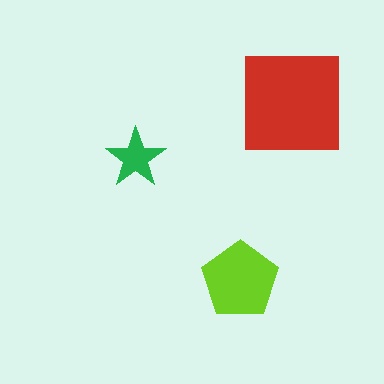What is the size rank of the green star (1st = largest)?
3rd.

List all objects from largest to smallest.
The red square, the lime pentagon, the green star.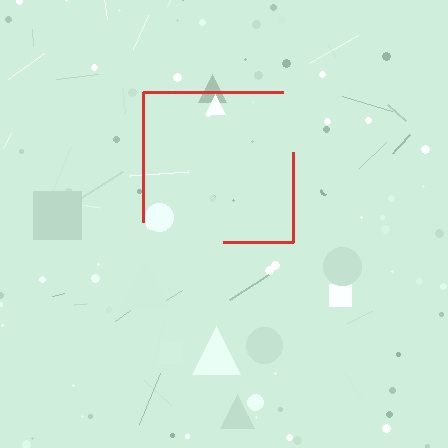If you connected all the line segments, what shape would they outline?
They would outline a square.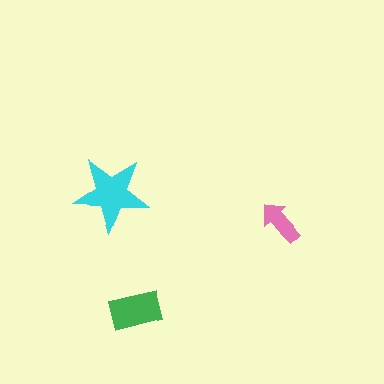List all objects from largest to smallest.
The cyan star, the green rectangle, the pink arrow.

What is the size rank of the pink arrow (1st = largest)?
3rd.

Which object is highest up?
The cyan star is topmost.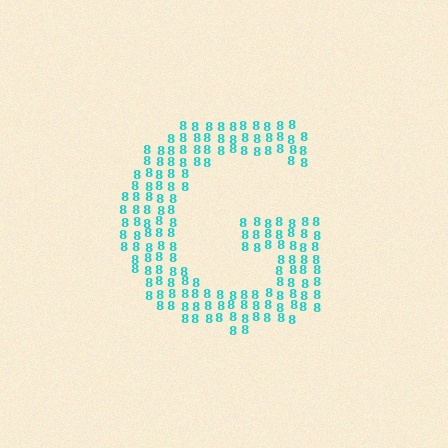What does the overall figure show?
The overall figure shows the letter G.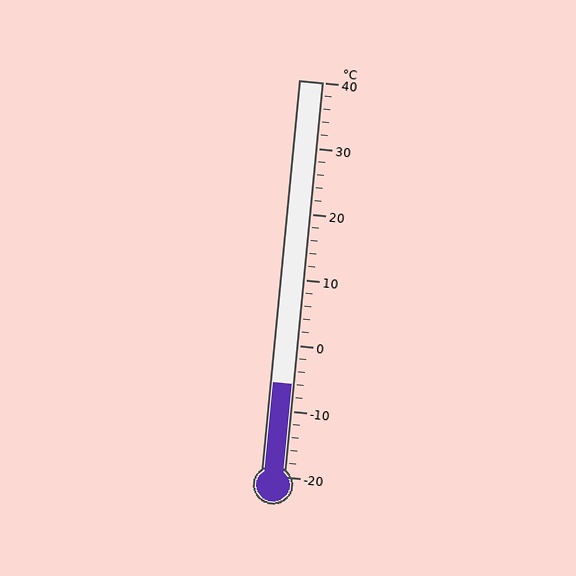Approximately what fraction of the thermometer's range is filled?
The thermometer is filled to approximately 25% of its range.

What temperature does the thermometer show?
The thermometer shows approximately -6°C.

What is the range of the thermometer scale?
The thermometer scale ranges from -20°C to 40°C.